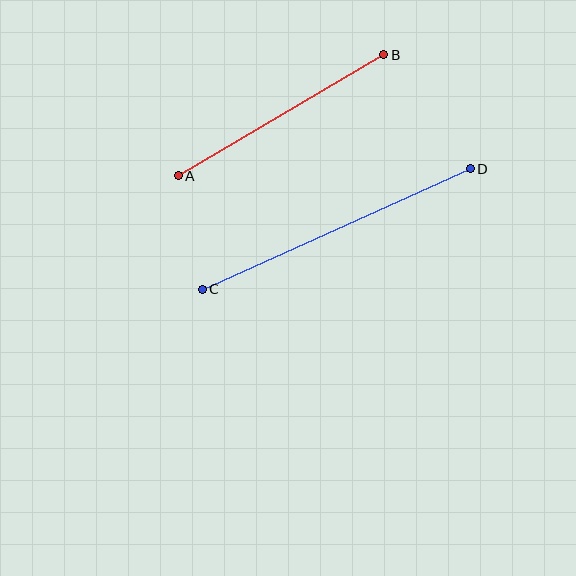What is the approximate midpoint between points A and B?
The midpoint is at approximately (281, 115) pixels.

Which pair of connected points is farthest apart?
Points C and D are farthest apart.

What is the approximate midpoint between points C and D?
The midpoint is at approximately (336, 229) pixels.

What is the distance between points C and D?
The distance is approximately 294 pixels.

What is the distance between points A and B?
The distance is approximately 238 pixels.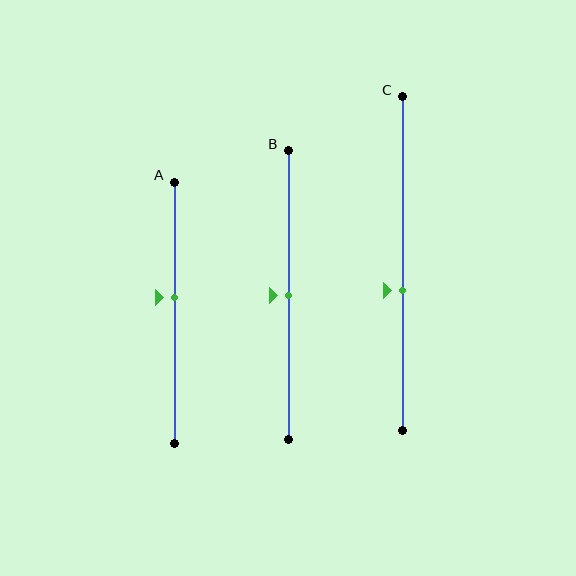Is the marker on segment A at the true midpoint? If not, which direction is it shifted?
No, the marker on segment A is shifted upward by about 6% of the segment length.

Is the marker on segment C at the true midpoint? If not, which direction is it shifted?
No, the marker on segment C is shifted downward by about 8% of the segment length.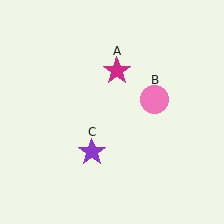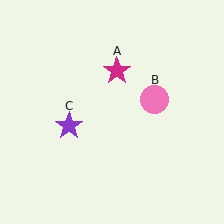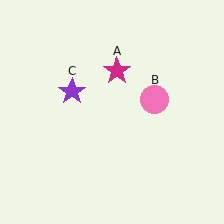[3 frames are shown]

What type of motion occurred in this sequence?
The purple star (object C) rotated clockwise around the center of the scene.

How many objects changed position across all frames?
1 object changed position: purple star (object C).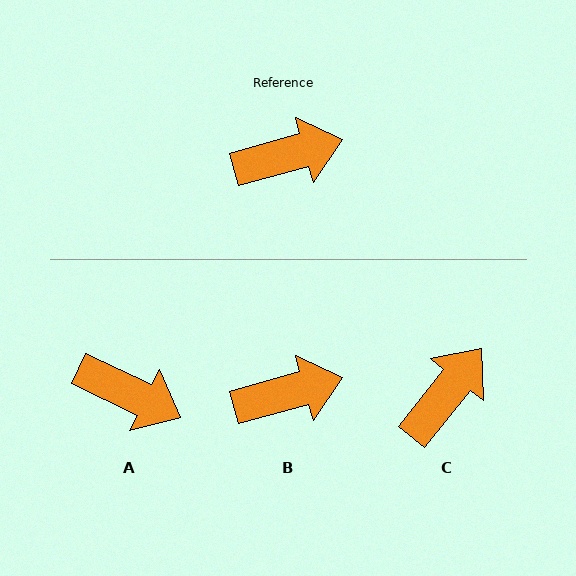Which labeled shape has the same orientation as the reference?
B.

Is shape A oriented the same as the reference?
No, it is off by about 41 degrees.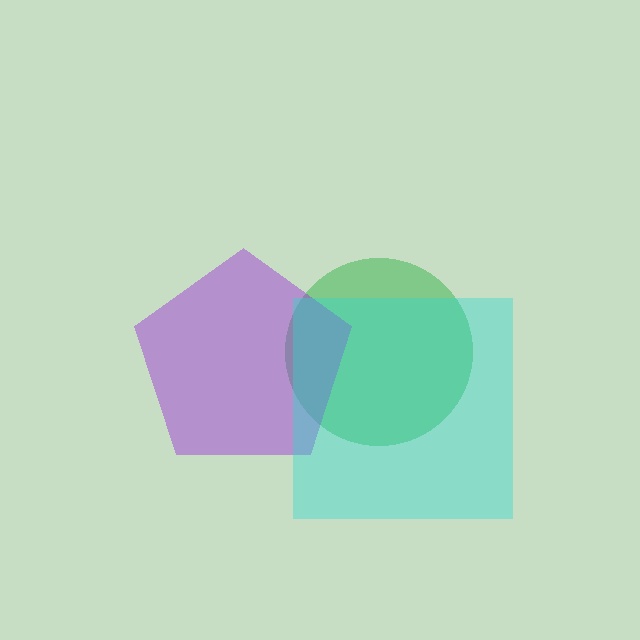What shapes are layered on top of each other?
The layered shapes are: a green circle, a purple pentagon, a cyan square.